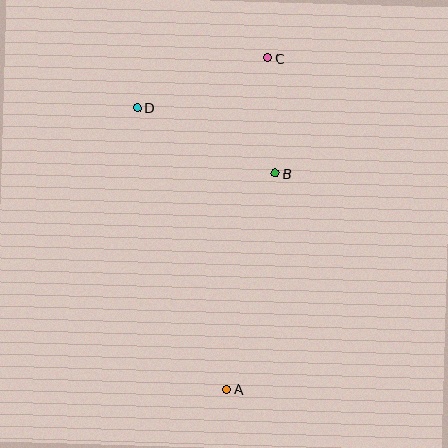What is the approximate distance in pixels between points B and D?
The distance between B and D is approximately 153 pixels.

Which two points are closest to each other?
Points B and C are closest to each other.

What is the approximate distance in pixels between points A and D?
The distance between A and D is approximately 296 pixels.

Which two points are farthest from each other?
Points A and C are farthest from each other.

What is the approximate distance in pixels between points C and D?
The distance between C and D is approximately 139 pixels.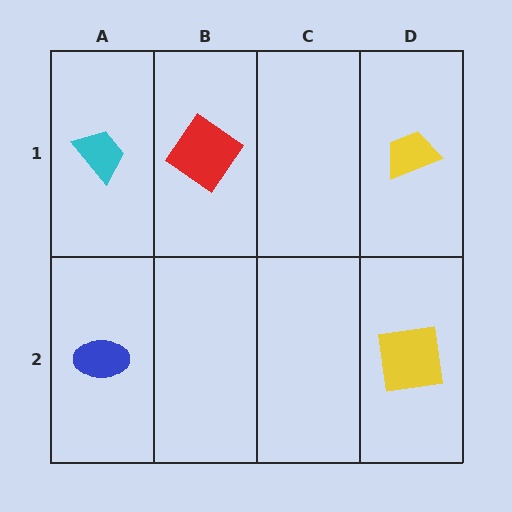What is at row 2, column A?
A blue ellipse.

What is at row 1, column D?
A yellow trapezoid.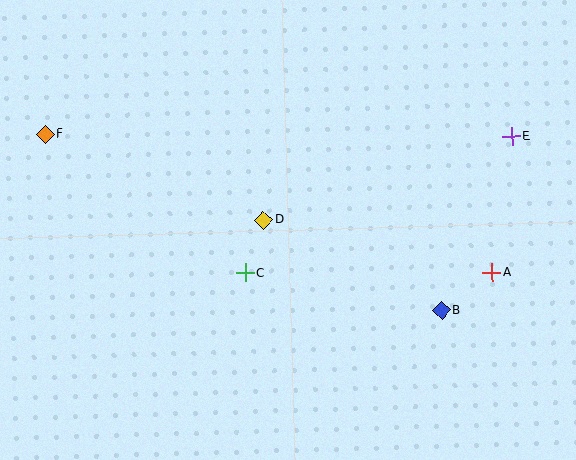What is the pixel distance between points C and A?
The distance between C and A is 247 pixels.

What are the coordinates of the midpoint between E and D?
The midpoint between E and D is at (388, 178).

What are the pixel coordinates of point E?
Point E is at (512, 136).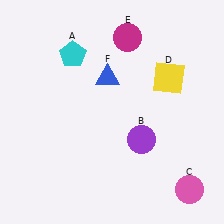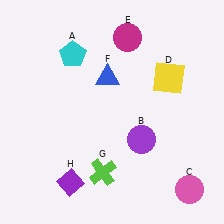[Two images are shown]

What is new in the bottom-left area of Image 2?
A purple diamond (H) was added in the bottom-left area of Image 2.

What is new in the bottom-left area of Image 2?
A lime cross (G) was added in the bottom-left area of Image 2.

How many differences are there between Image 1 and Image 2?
There are 2 differences between the two images.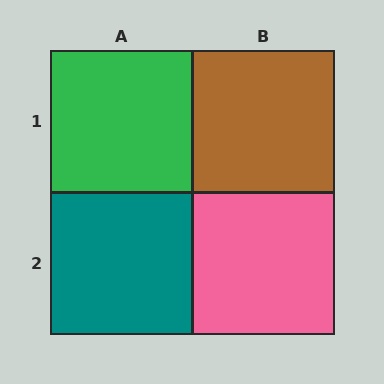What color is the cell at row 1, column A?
Green.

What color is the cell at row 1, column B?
Brown.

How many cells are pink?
1 cell is pink.